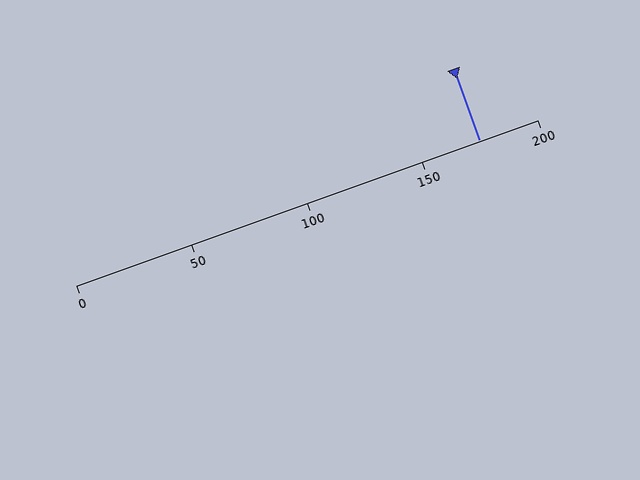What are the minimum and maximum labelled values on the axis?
The axis runs from 0 to 200.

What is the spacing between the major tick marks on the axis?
The major ticks are spaced 50 apart.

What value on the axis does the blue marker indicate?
The marker indicates approximately 175.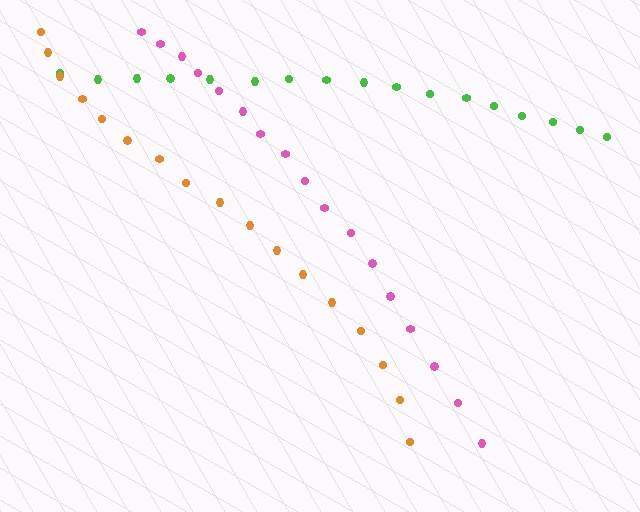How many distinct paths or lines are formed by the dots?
There are 3 distinct paths.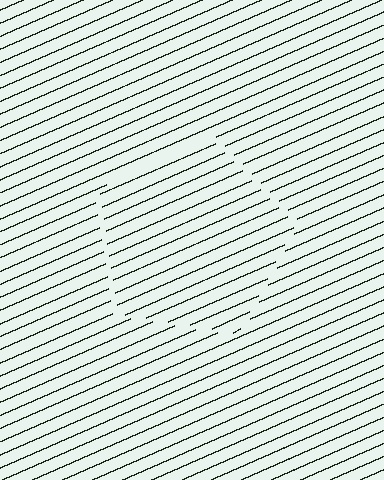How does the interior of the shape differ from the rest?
The interior of the shape contains the same grating, shifted by half a period — the contour is defined by the phase discontinuity where line-ends from the inner and outer gratings abut.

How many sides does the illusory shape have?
5 sides — the line-ends trace a pentagon.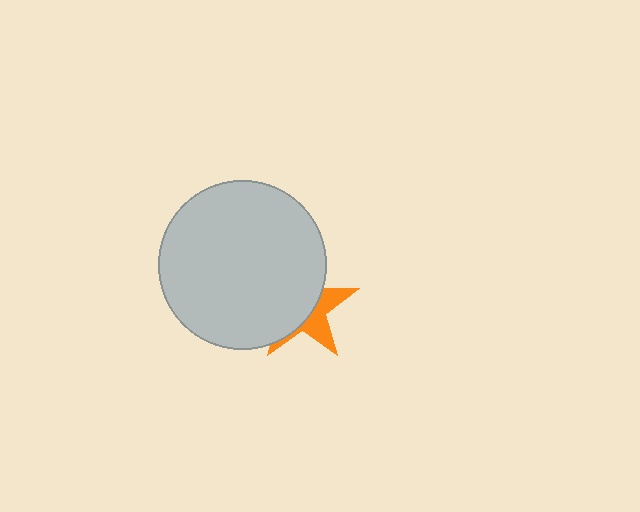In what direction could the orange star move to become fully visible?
The orange star could move right. That would shift it out from behind the light gray circle entirely.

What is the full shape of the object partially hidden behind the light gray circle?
The partially hidden object is an orange star.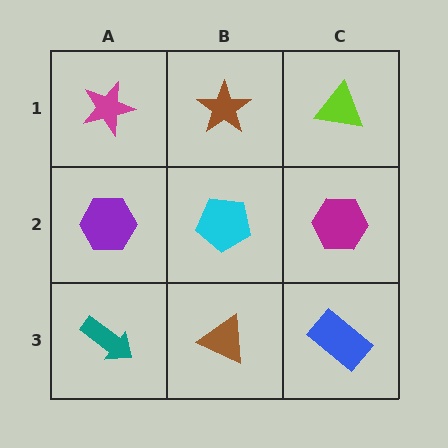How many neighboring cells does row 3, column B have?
3.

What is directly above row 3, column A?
A purple hexagon.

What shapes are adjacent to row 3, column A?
A purple hexagon (row 2, column A), a brown triangle (row 3, column B).